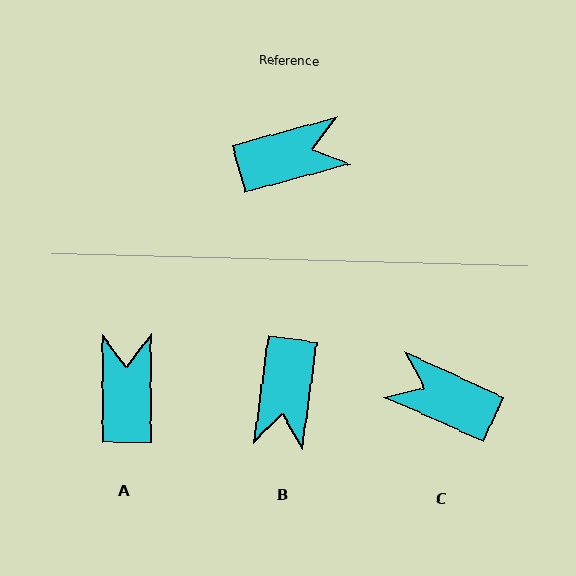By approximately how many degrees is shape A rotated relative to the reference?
Approximately 75 degrees counter-clockwise.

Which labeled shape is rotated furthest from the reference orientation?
C, about 140 degrees away.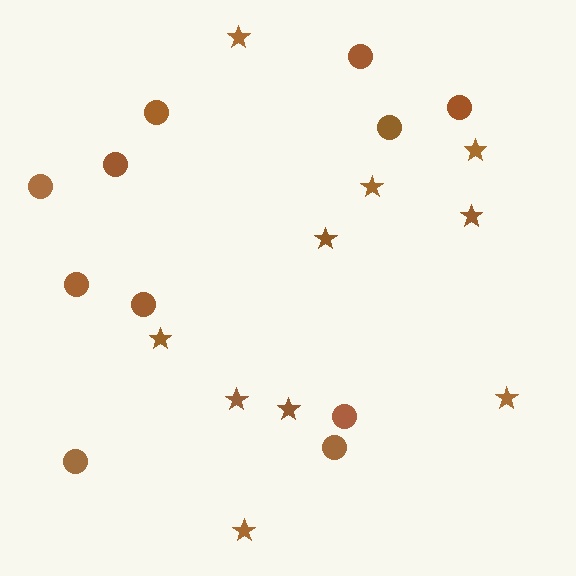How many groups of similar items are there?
There are 2 groups: one group of stars (10) and one group of circles (11).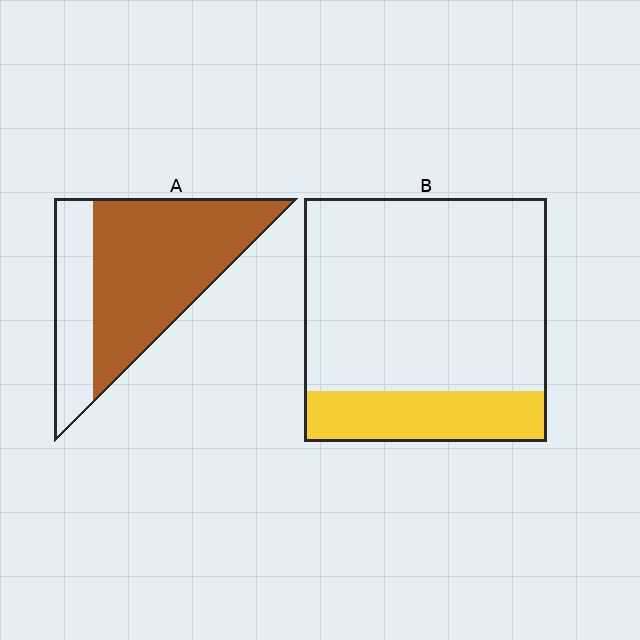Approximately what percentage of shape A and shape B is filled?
A is approximately 70% and B is approximately 20%.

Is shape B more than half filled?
No.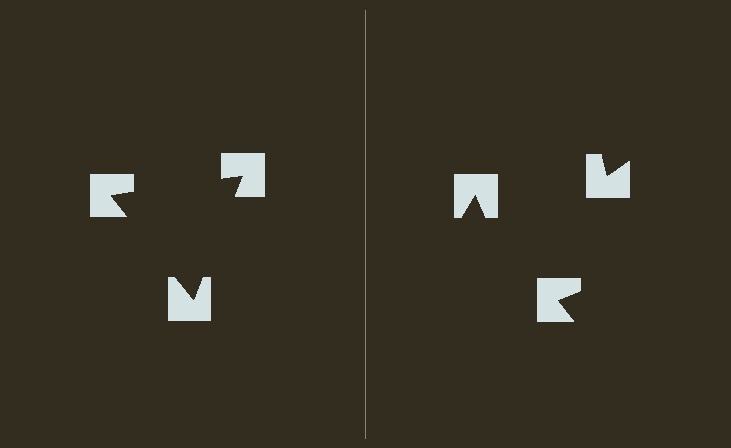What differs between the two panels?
The notched squares are positioned identically on both sides; only the wedge orientations differ. On the left they align to a triangle; on the right they are misaligned.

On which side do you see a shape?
An illusory triangle appears on the left side. On the right side the wedge cuts are rotated, so no coherent shape forms.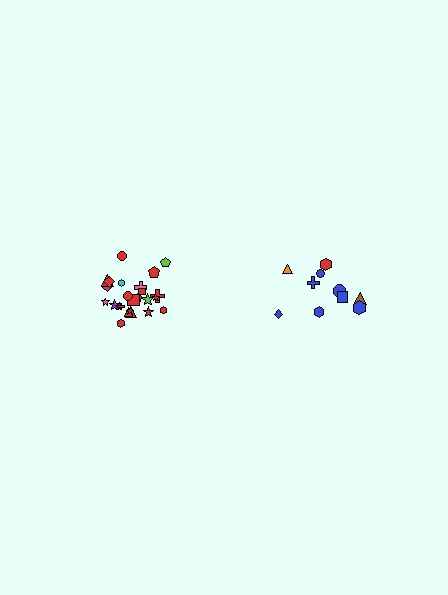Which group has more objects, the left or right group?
The left group.